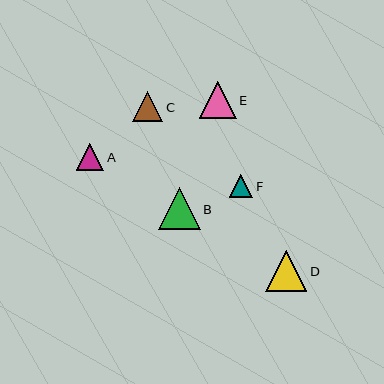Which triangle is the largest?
Triangle B is the largest with a size of approximately 42 pixels.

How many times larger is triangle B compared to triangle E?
Triangle B is approximately 1.1 times the size of triangle E.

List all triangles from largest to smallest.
From largest to smallest: B, D, E, C, A, F.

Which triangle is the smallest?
Triangle F is the smallest with a size of approximately 23 pixels.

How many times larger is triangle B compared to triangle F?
Triangle B is approximately 1.8 times the size of triangle F.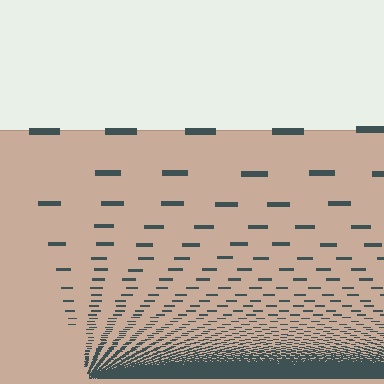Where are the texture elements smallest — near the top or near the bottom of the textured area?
Near the bottom.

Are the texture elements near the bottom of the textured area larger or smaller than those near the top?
Smaller. The gradient is inverted — elements near the bottom are smaller and denser.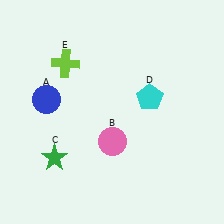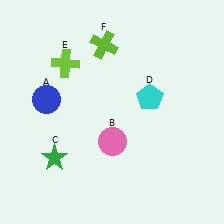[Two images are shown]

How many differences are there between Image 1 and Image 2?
There is 1 difference between the two images.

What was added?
A lime cross (F) was added in Image 2.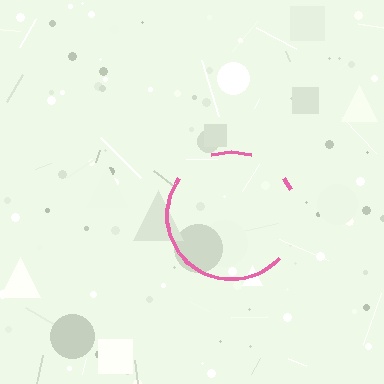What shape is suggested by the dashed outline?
The dashed outline suggests a circle.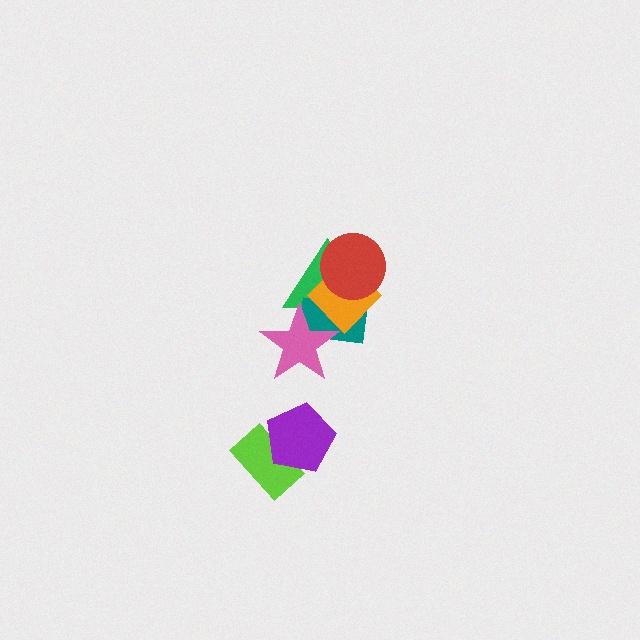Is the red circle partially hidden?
No, no other shape covers it.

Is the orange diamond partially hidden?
Yes, it is partially covered by another shape.